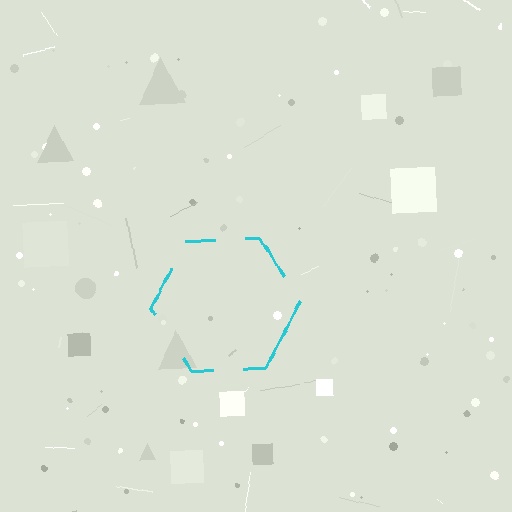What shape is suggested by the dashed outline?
The dashed outline suggests a hexagon.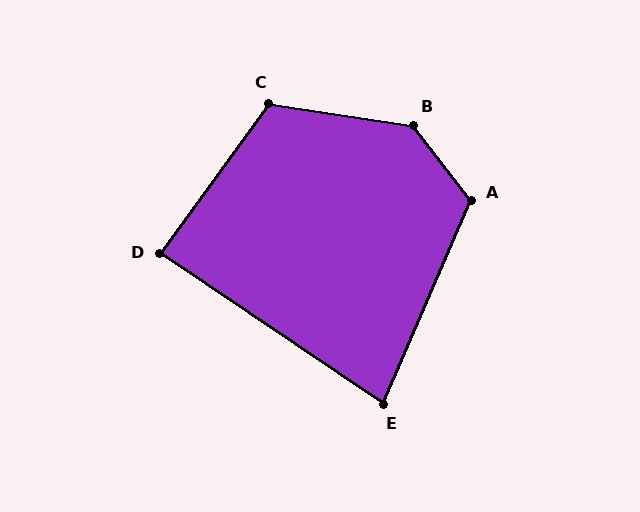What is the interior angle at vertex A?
Approximately 119 degrees (obtuse).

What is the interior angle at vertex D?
Approximately 88 degrees (approximately right).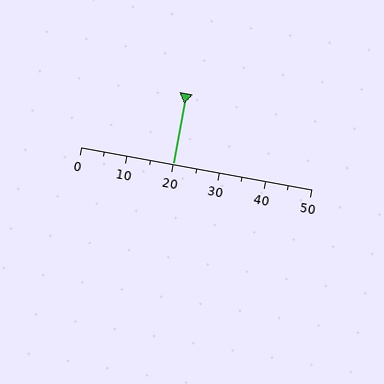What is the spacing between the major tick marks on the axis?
The major ticks are spaced 10 apart.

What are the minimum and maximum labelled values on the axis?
The axis runs from 0 to 50.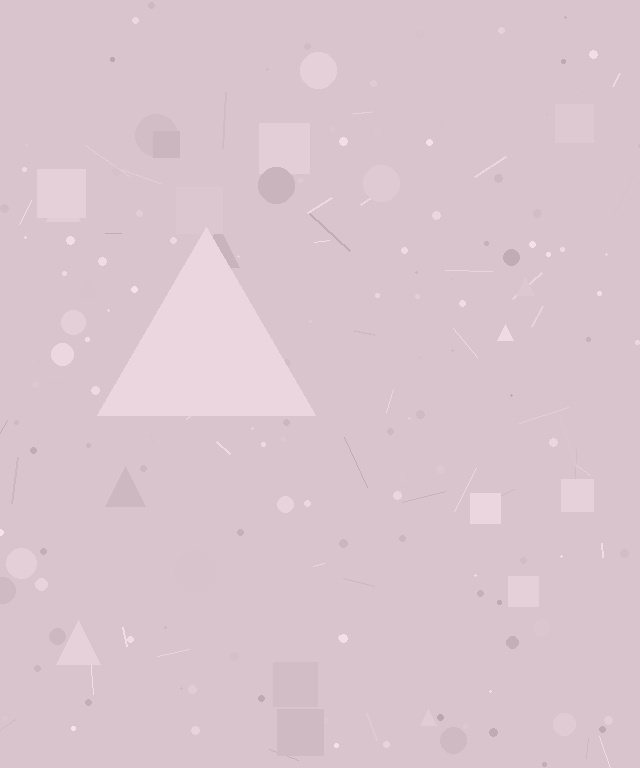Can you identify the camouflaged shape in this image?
The camouflaged shape is a triangle.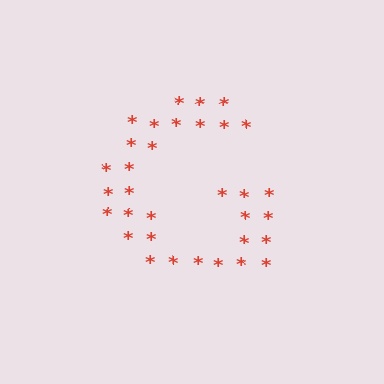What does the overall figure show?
The overall figure shows the letter G.